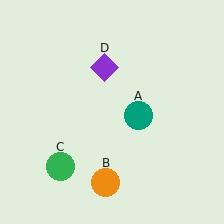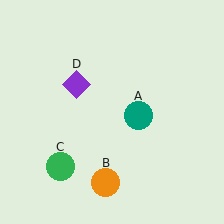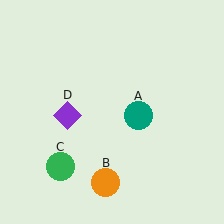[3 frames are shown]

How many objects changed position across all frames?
1 object changed position: purple diamond (object D).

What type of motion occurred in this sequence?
The purple diamond (object D) rotated counterclockwise around the center of the scene.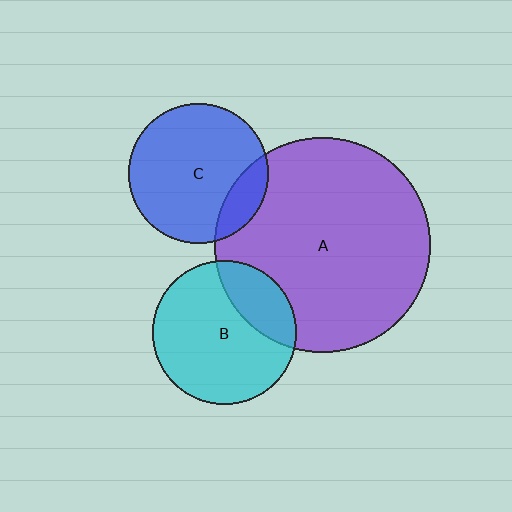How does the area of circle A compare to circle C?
Approximately 2.4 times.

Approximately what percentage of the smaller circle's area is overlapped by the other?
Approximately 25%.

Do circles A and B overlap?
Yes.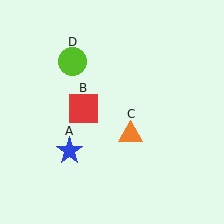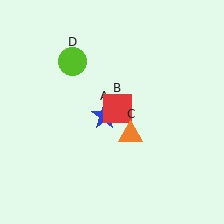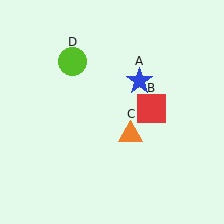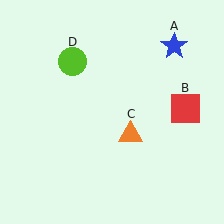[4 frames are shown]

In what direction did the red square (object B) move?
The red square (object B) moved right.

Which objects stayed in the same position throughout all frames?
Orange triangle (object C) and lime circle (object D) remained stationary.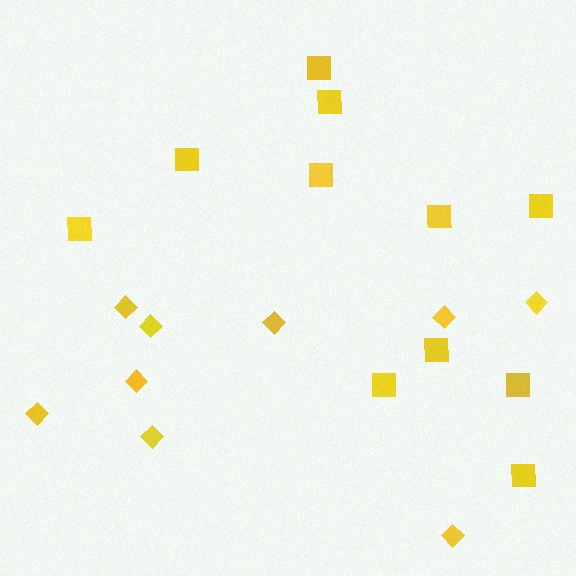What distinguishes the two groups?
There are 2 groups: one group of squares (11) and one group of diamonds (9).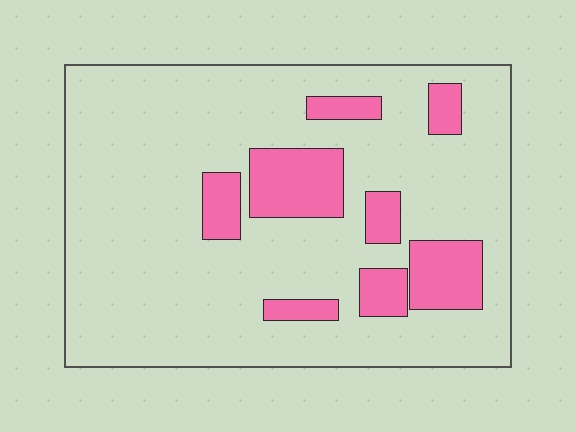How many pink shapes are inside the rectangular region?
8.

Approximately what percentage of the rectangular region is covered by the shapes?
Approximately 20%.